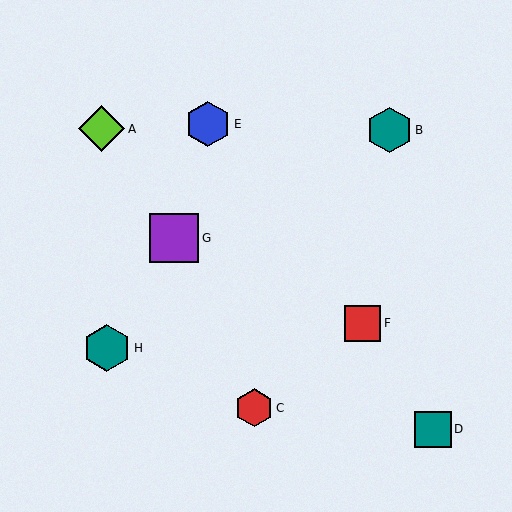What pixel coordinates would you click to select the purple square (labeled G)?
Click at (174, 238) to select the purple square G.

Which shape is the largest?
The purple square (labeled G) is the largest.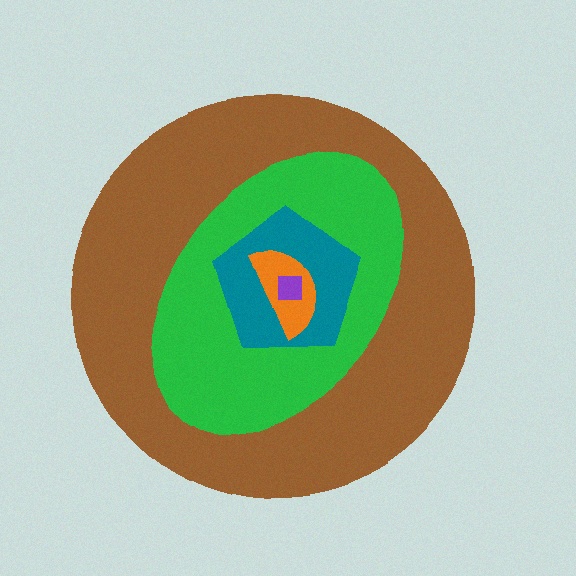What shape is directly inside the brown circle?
The green ellipse.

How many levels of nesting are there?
5.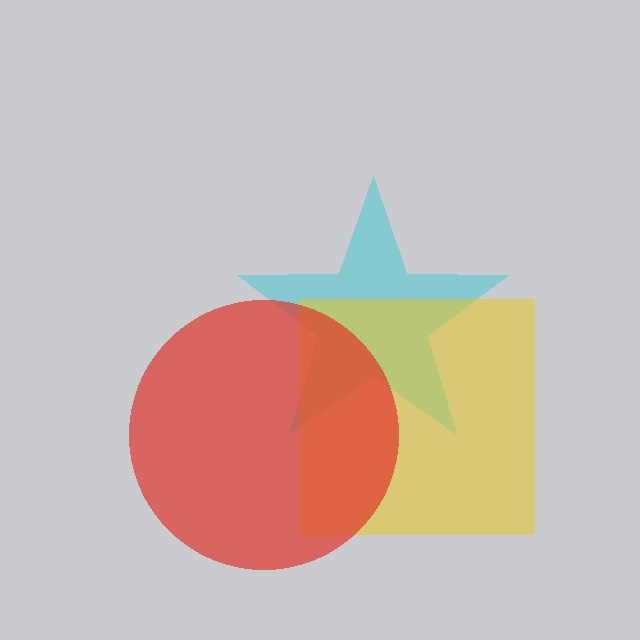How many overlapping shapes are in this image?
There are 3 overlapping shapes in the image.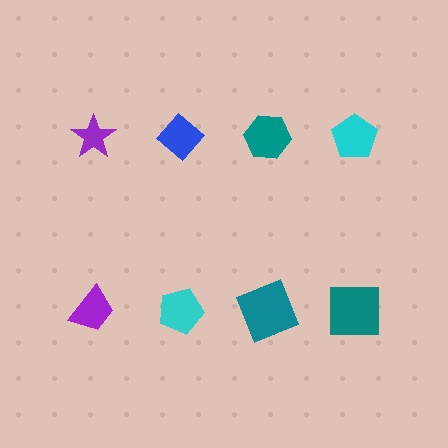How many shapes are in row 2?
4 shapes.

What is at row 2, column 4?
A teal square.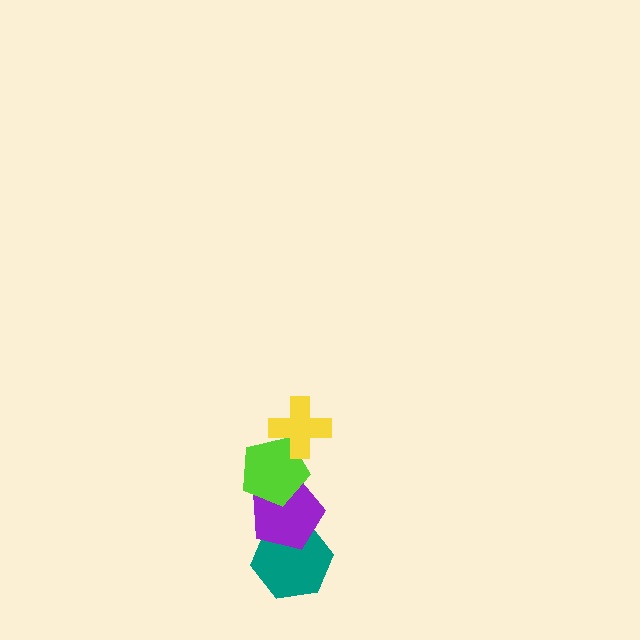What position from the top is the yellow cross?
The yellow cross is 1st from the top.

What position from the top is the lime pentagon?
The lime pentagon is 2nd from the top.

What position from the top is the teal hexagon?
The teal hexagon is 4th from the top.